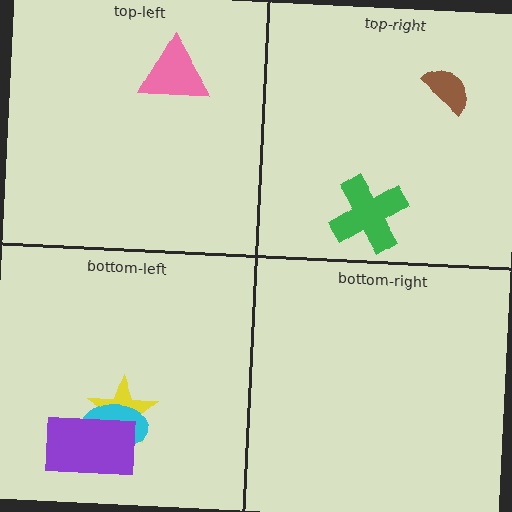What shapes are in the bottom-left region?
The yellow star, the cyan ellipse, the purple rectangle.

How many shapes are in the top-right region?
2.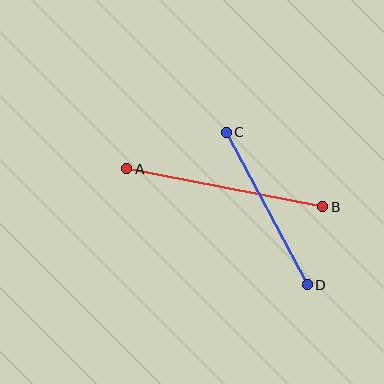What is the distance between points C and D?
The distance is approximately 173 pixels.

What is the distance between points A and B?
The distance is approximately 199 pixels.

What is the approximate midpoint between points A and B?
The midpoint is at approximately (225, 188) pixels.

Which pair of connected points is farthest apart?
Points A and B are farthest apart.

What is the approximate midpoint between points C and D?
The midpoint is at approximately (267, 209) pixels.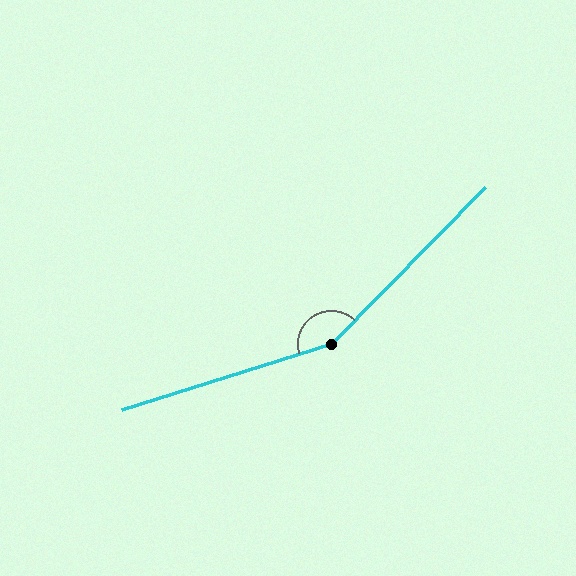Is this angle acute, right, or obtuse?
It is obtuse.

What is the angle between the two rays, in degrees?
Approximately 152 degrees.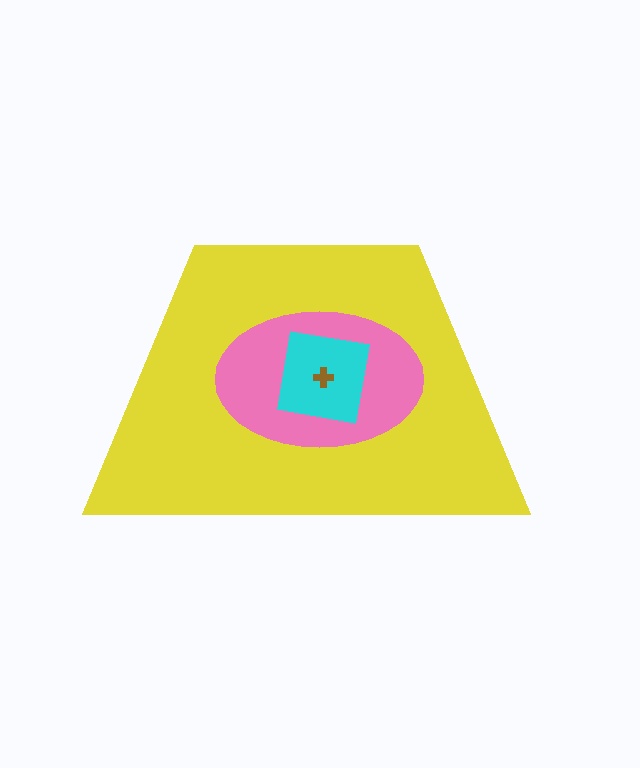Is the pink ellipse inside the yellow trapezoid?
Yes.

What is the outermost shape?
The yellow trapezoid.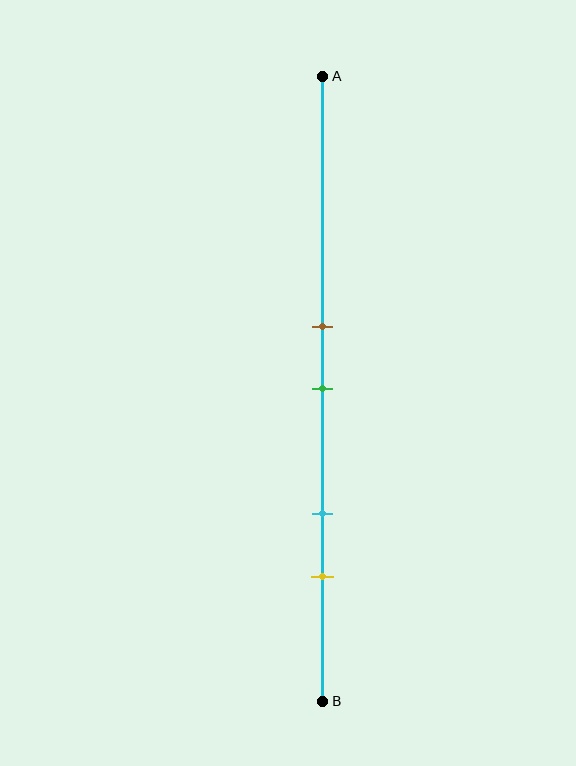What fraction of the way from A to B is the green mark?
The green mark is approximately 50% (0.5) of the way from A to B.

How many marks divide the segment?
There are 4 marks dividing the segment.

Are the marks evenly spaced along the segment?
No, the marks are not evenly spaced.